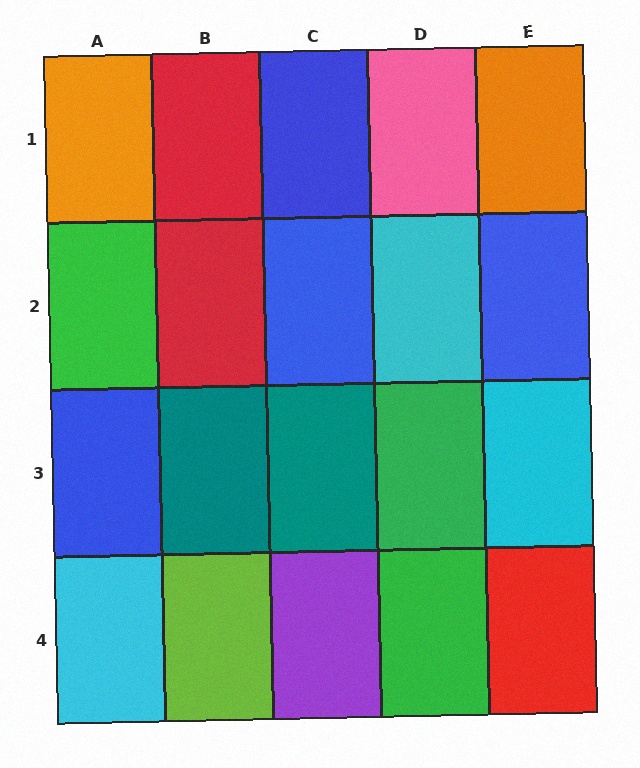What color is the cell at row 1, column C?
Blue.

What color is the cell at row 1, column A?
Orange.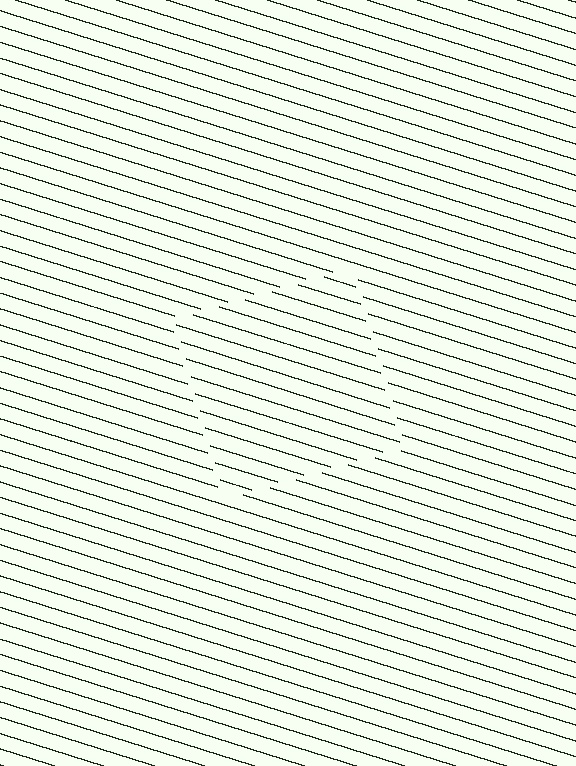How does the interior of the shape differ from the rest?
The interior of the shape contains the same grating, shifted by half a period — the contour is defined by the phase discontinuity where line-ends from the inner and outer gratings abut.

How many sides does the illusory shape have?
4 sides — the line-ends trace a square.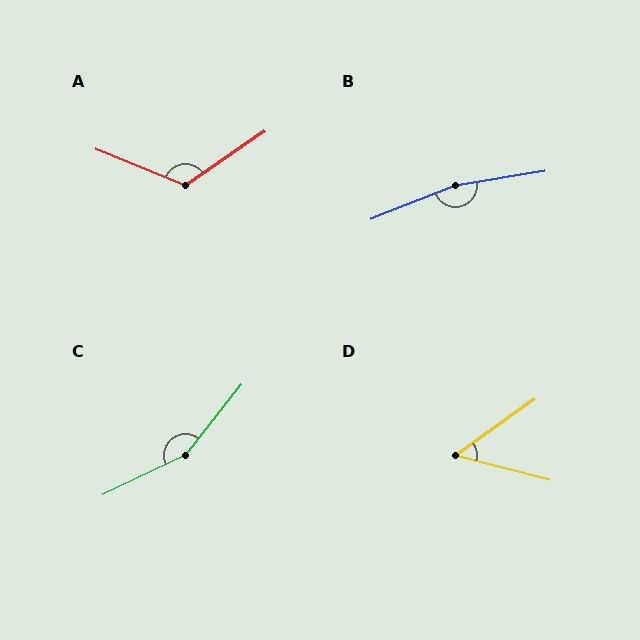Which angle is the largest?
B, at approximately 167 degrees.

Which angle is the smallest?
D, at approximately 50 degrees.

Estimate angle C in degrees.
Approximately 154 degrees.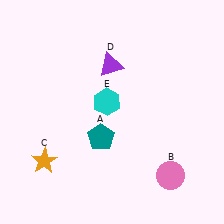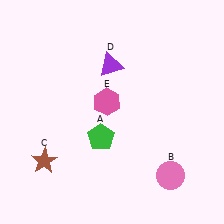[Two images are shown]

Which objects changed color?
A changed from teal to green. C changed from orange to brown. E changed from cyan to pink.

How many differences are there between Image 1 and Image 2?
There are 3 differences between the two images.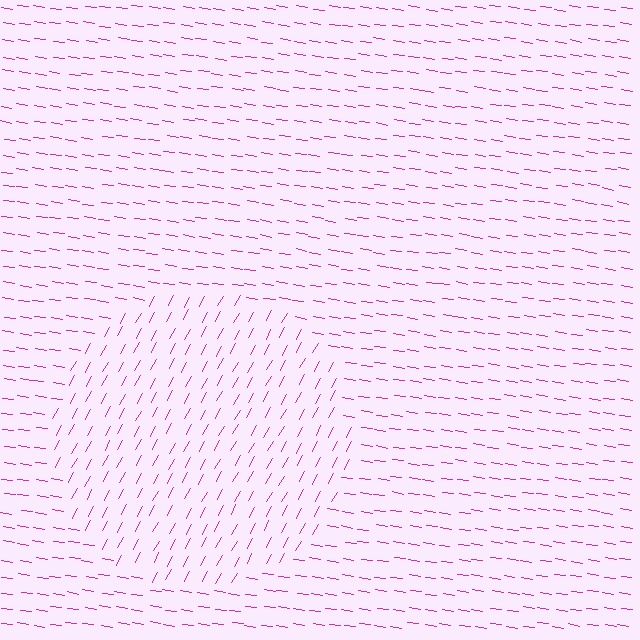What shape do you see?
I see a circle.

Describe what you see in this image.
The image is filled with small magenta line segments. A circle region in the image has lines oriented differently from the surrounding lines, creating a visible texture boundary.